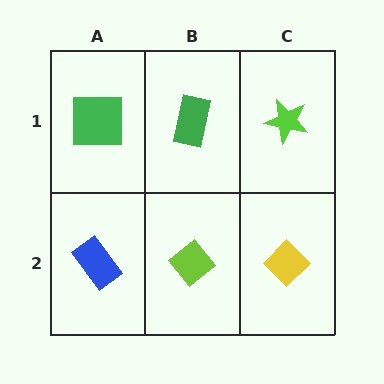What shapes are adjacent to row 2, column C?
A lime star (row 1, column C), a lime diamond (row 2, column B).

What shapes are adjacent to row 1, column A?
A blue rectangle (row 2, column A), a green rectangle (row 1, column B).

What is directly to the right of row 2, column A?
A lime diamond.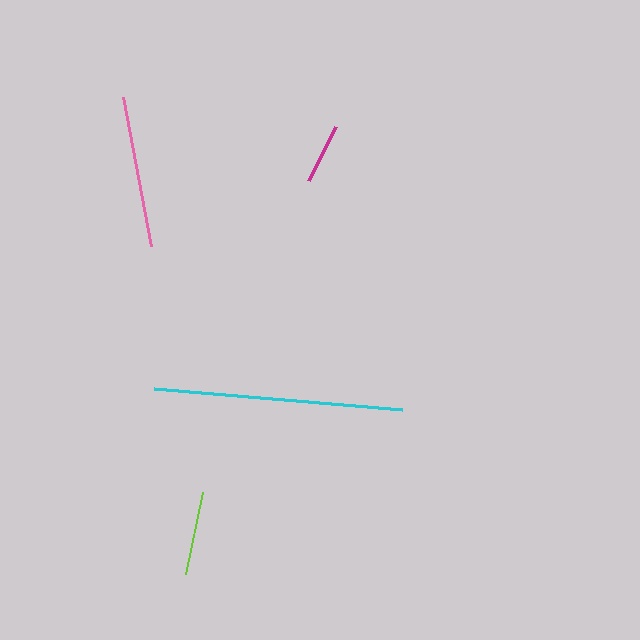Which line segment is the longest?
The cyan line is the longest at approximately 249 pixels.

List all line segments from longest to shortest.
From longest to shortest: cyan, pink, lime, magenta.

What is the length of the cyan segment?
The cyan segment is approximately 249 pixels long.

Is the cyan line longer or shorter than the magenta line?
The cyan line is longer than the magenta line.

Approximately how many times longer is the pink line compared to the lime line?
The pink line is approximately 1.8 times the length of the lime line.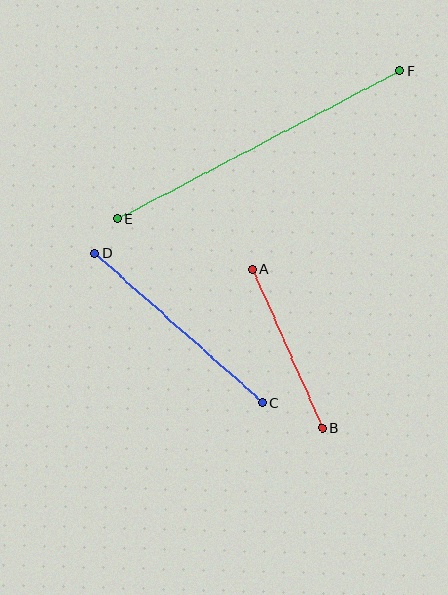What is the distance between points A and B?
The distance is approximately 174 pixels.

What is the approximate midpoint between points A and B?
The midpoint is at approximately (287, 348) pixels.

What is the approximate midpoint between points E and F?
The midpoint is at approximately (258, 144) pixels.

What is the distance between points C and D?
The distance is approximately 225 pixels.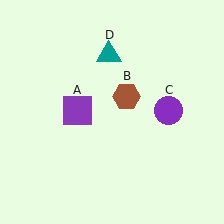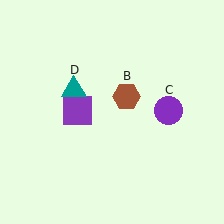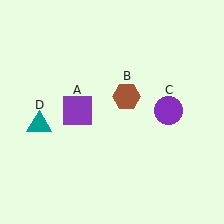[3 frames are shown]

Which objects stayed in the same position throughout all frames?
Purple square (object A) and brown hexagon (object B) and purple circle (object C) remained stationary.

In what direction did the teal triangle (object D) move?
The teal triangle (object D) moved down and to the left.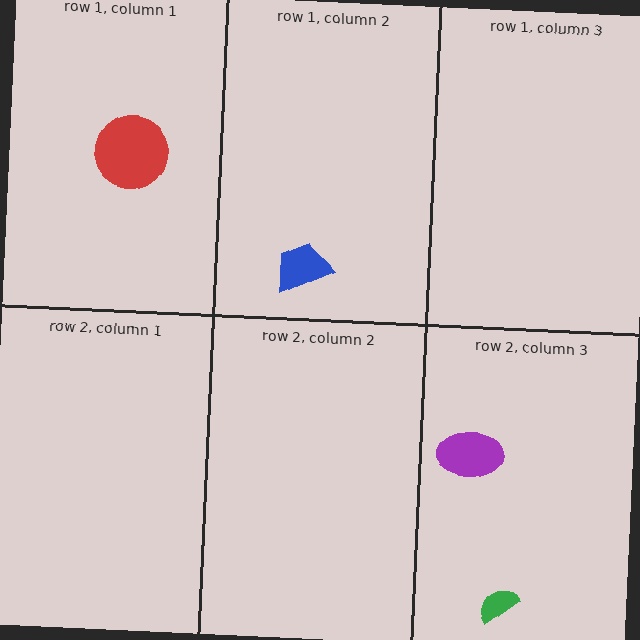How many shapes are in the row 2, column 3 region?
2.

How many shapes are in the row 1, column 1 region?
1.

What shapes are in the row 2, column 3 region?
The purple ellipse, the green semicircle.